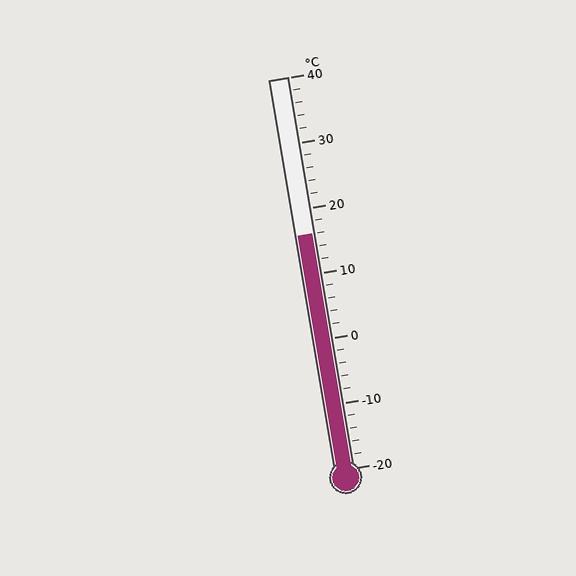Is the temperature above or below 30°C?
The temperature is below 30°C.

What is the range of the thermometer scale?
The thermometer scale ranges from -20°C to 40°C.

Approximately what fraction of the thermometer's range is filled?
The thermometer is filled to approximately 60% of its range.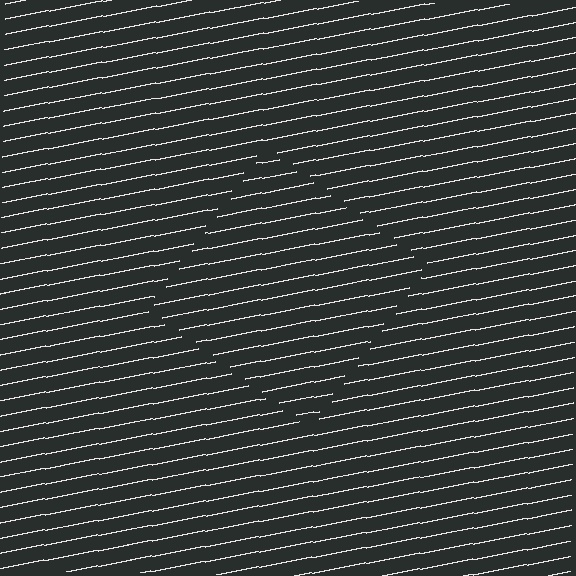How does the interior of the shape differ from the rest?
The interior of the shape contains the same grating, shifted by half a period — the contour is defined by the phase discontinuity where line-ends from the inner and outer gratings abut.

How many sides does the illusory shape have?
4 sides — the line-ends trace a square.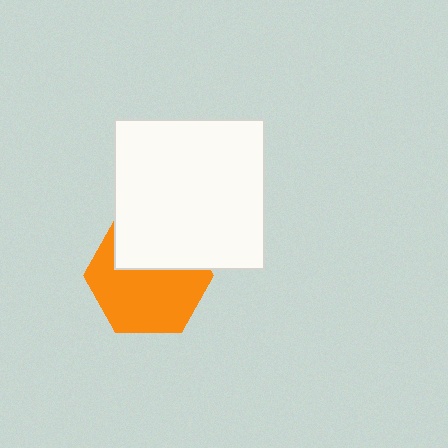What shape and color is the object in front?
The object in front is a white square.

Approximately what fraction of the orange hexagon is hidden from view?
Roughly 38% of the orange hexagon is hidden behind the white square.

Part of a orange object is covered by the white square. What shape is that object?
It is a hexagon.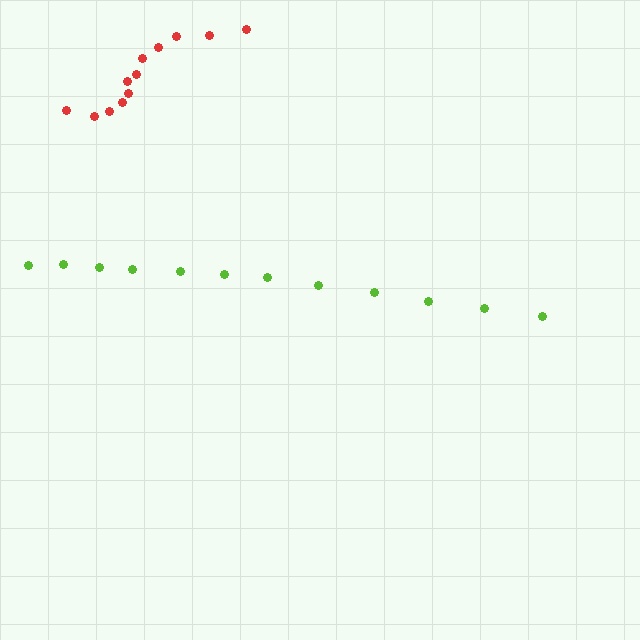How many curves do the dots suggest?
There are 2 distinct paths.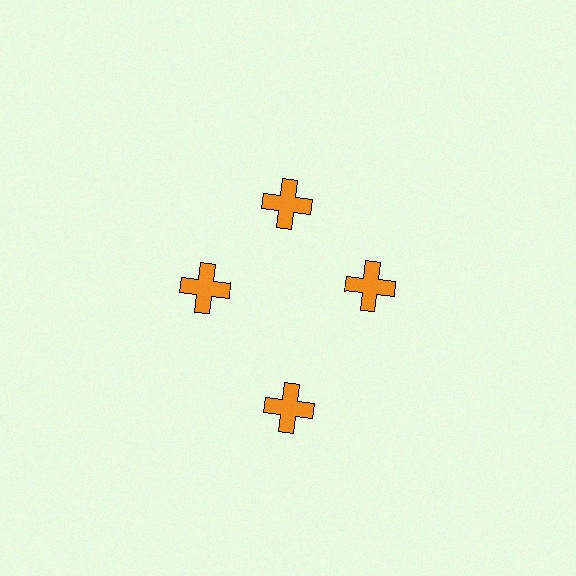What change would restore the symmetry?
The symmetry would be restored by moving it inward, back onto the ring so that all 4 crosses sit at equal angles and equal distance from the center.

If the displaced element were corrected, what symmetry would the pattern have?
It would have 4-fold rotational symmetry — the pattern would map onto itself every 90 degrees.